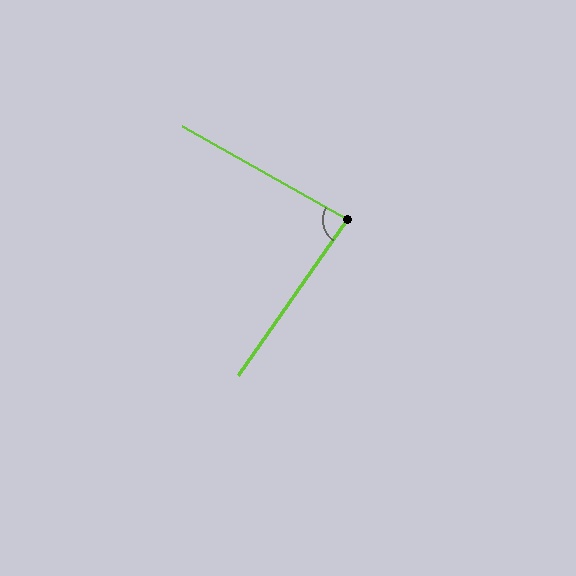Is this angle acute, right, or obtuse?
It is acute.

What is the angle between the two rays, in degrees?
Approximately 85 degrees.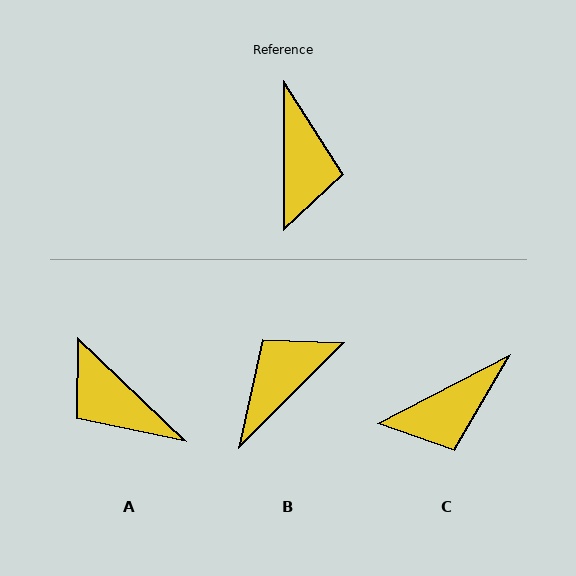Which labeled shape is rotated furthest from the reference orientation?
B, about 135 degrees away.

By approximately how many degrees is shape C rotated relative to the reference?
Approximately 63 degrees clockwise.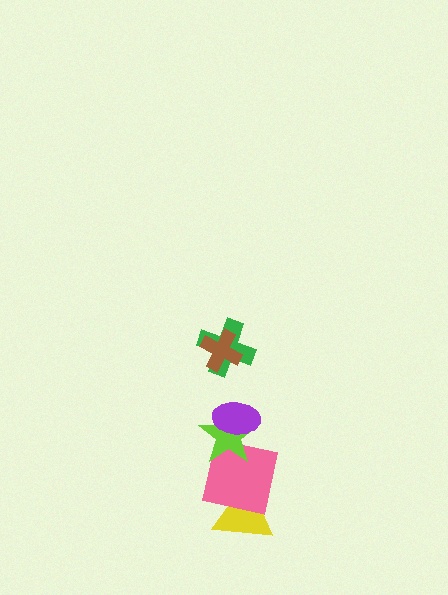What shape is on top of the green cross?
The brown cross is on top of the green cross.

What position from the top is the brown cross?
The brown cross is 1st from the top.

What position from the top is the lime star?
The lime star is 4th from the top.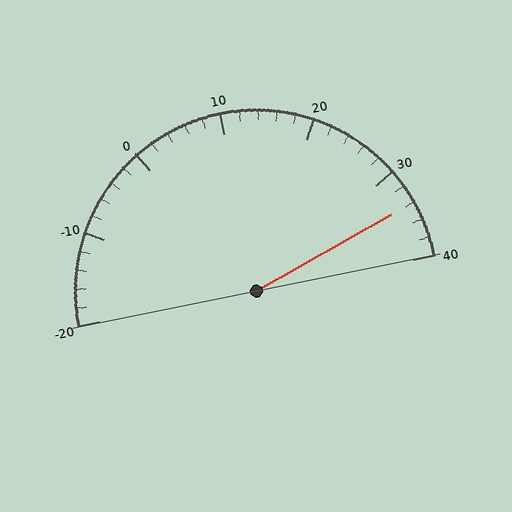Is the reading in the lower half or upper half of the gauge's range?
The reading is in the upper half of the range (-20 to 40).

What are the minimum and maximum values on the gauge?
The gauge ranges from -20 to 40.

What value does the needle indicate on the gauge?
The needle indicates approximately 34.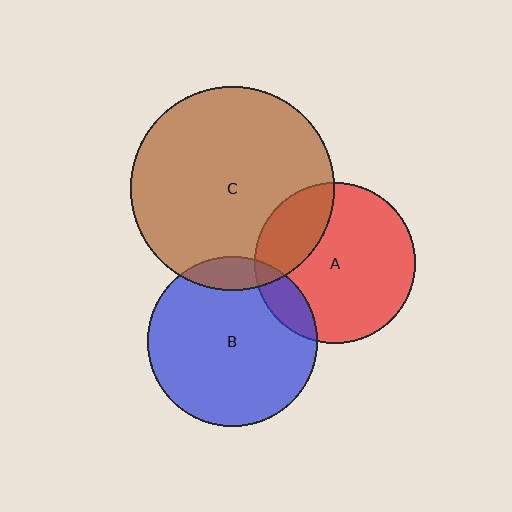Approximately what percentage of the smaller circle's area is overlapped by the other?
Approximately 25%.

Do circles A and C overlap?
Yes.